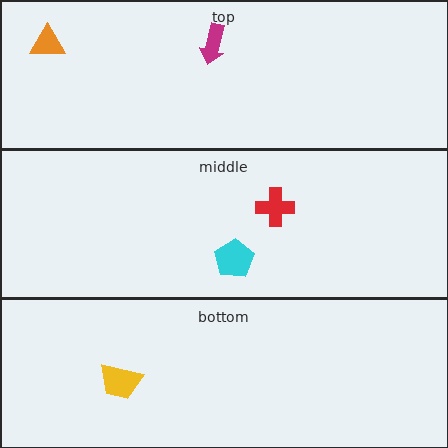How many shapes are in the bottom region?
1.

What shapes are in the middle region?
The cyan pentagon, the red cross.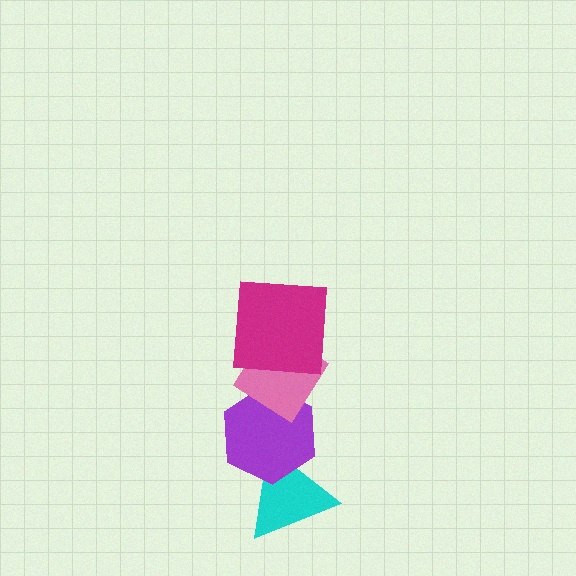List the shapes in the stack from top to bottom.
From top to bottom: the magenta square, the pink diamond, the purple hexagon, the cyan triangle.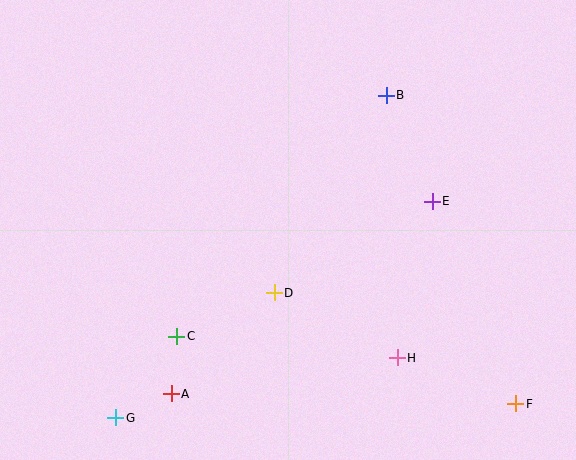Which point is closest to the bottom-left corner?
Point G is closest to the bottom-left corner.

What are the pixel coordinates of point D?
Point D is at (274, 293).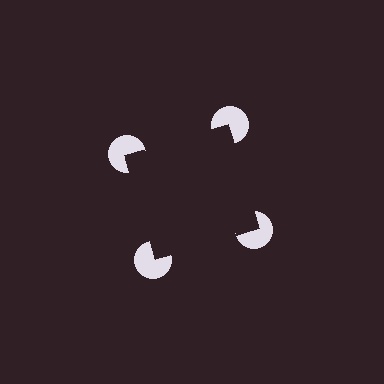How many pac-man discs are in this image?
There are 4 — one at each vertex of the illusory square.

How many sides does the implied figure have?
4 sides.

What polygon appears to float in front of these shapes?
An illusory square — its edges are inferred from the aligned wedge cuts in the pac-man discs, not physically drawn.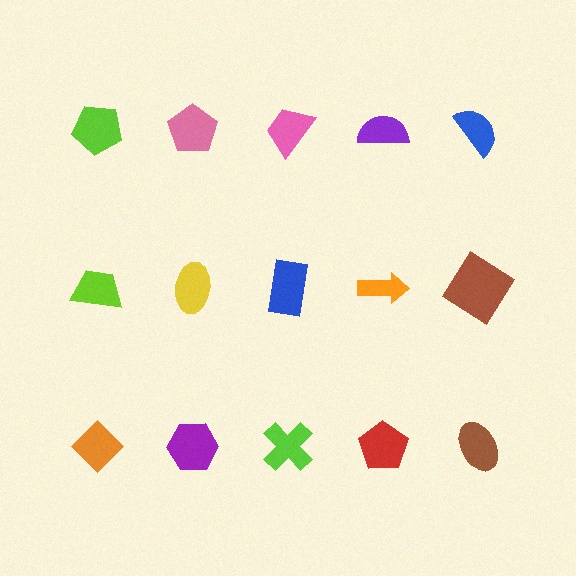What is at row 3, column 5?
A brown ellipse.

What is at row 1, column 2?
A pink pentagon.